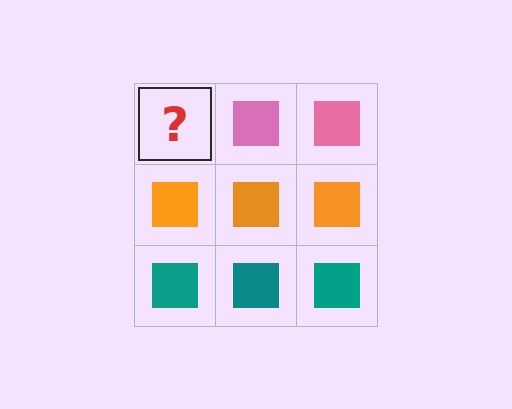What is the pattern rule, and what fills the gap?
The rule is that each row has a consistent color. The gap should be filled with a pink square.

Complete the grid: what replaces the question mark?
The question mark should be replaced with a pink square.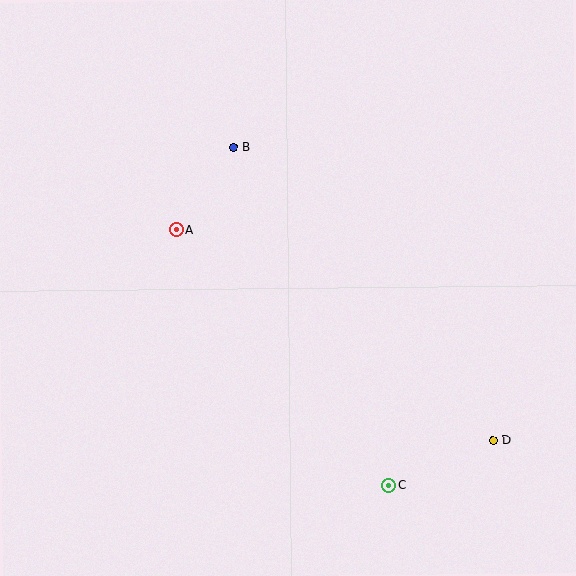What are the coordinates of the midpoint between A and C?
The midpoint between A and C is at (283, 358).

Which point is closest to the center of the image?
Point A at (177, 230) is closest to the center.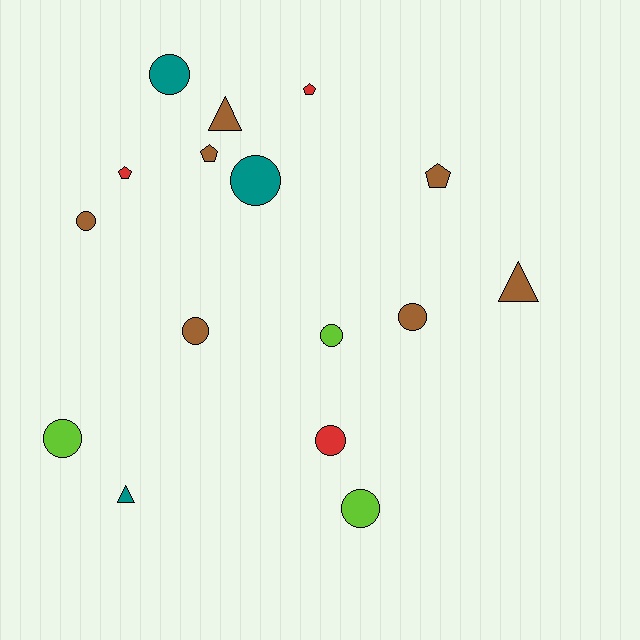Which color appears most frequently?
Brown, with 7 objects.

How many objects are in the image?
There are 16 objects.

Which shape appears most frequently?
Circle, with 9 objects.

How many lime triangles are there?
There are no lime triangles.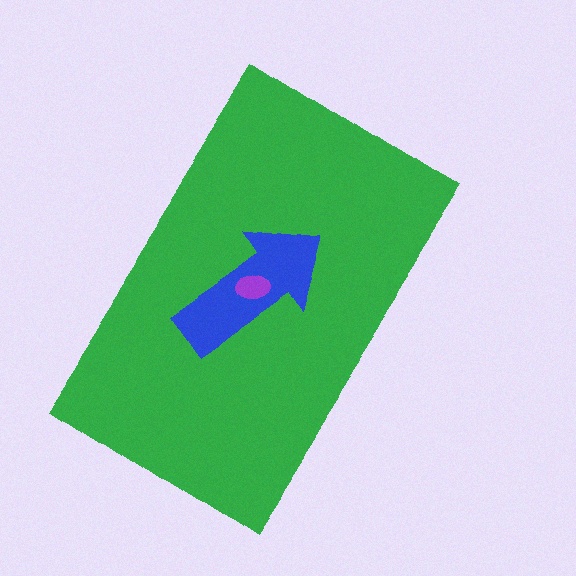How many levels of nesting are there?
3.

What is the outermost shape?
The green rectangle.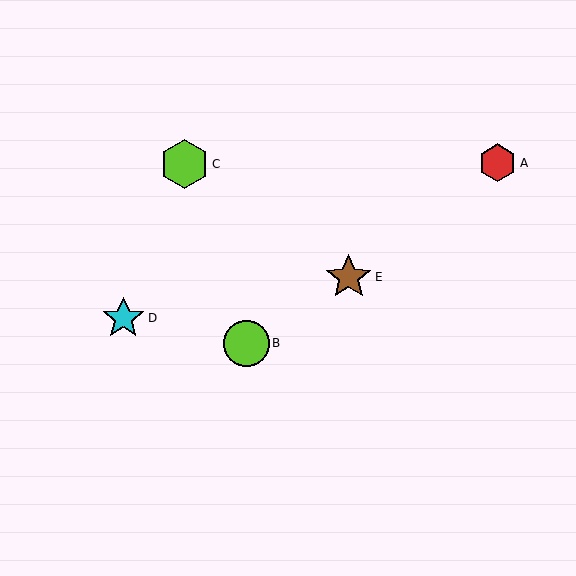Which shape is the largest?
The lime hexagon (labeled C) is the largest.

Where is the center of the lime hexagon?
The center of the lime hexagon is at (185, 164).